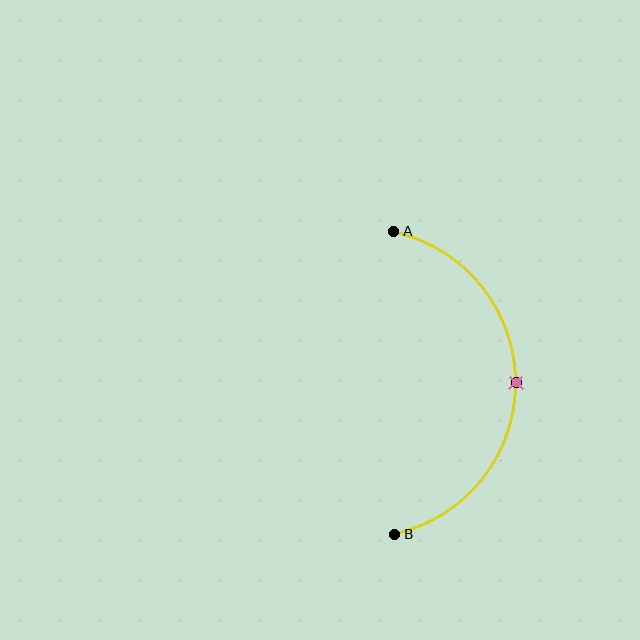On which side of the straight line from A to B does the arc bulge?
The arc bulges to the right of the straight line connecting A and B.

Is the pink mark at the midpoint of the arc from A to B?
Yes. The pink mark lies on the arc at equal arc-length from both A and B — it is the arc midpoint.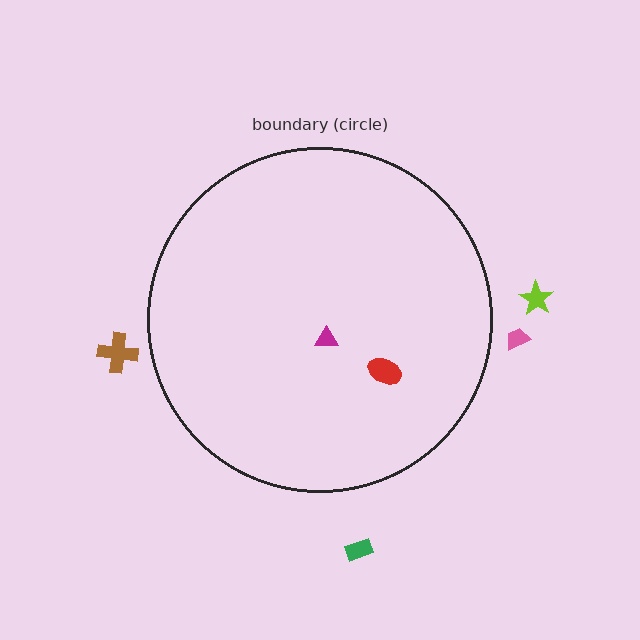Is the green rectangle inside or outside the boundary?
Outside.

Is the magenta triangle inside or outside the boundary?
Inside.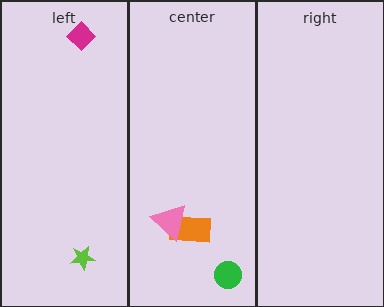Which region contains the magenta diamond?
The left region.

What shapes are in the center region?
The orange rectangle, the green circle, the pink triangle.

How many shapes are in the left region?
2.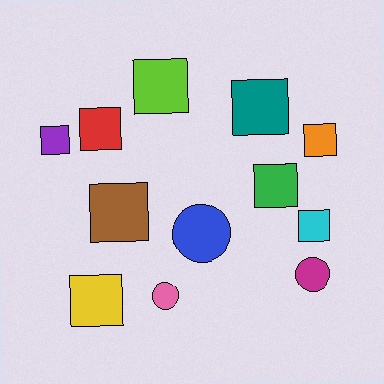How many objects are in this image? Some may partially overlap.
There are 12 objects.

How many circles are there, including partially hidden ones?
There are 3 circles.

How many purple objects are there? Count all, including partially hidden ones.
There is 1 purple object.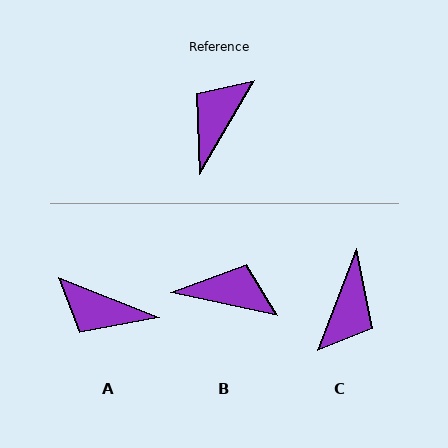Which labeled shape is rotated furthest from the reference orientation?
C, about 170 degrees away.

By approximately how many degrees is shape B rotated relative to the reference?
Approximately 72 degrees clockwise.